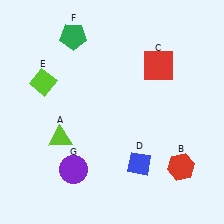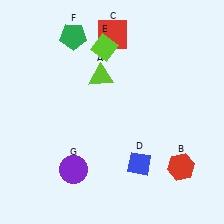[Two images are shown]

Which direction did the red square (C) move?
The red square (C) moved left.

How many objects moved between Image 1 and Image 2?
3 objects moved between the two images.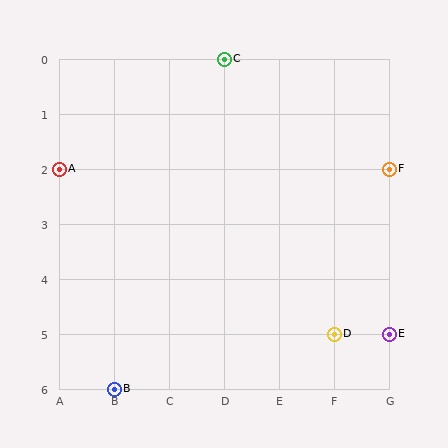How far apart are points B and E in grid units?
Points B and E are 5 columns and 1 row apart (about 5.1 grid units diagonally).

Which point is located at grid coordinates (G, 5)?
Point E is at (G, 5).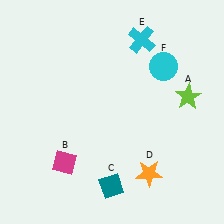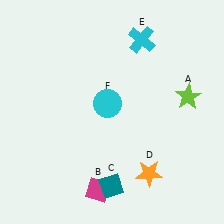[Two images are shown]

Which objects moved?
The objects that moved are: the magenta diamond (B), the cyan circle (F).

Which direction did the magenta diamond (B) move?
The magenta diamond (B) moved right.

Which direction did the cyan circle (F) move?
The cyan circle (F) moved left.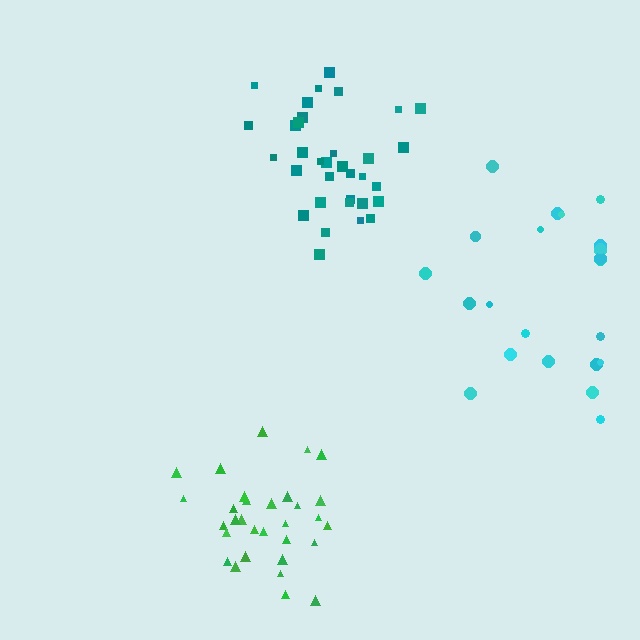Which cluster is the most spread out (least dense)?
Cyan.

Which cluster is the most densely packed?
Teal.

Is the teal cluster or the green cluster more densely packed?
Teal.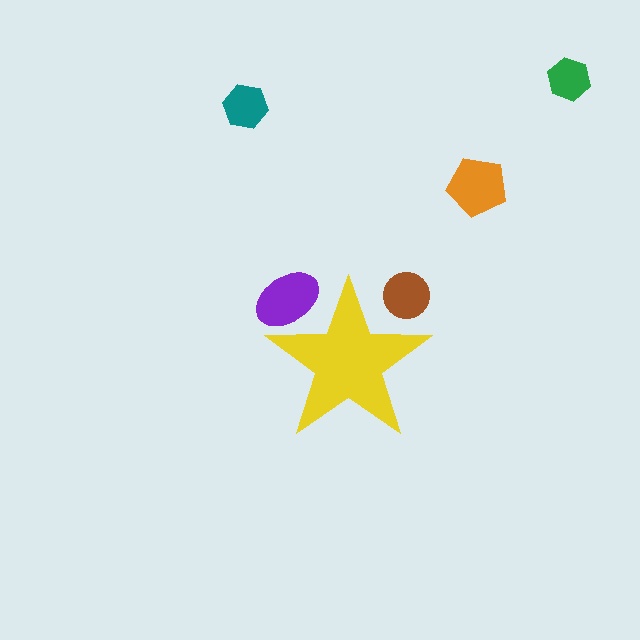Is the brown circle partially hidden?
Yes, the brown circle is partially hidden behind the yellow star.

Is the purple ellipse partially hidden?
Yes, the purple ellipse is partially hidden behind the yellow star.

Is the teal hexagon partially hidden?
No, the teal hexagon is fully visible.